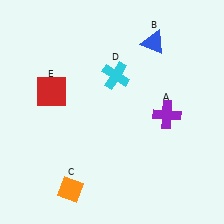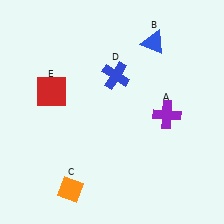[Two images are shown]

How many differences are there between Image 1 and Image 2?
There is 1 difference between the two images.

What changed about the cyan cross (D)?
In Image 1, D is cyan. In Image 2, it changed to blue.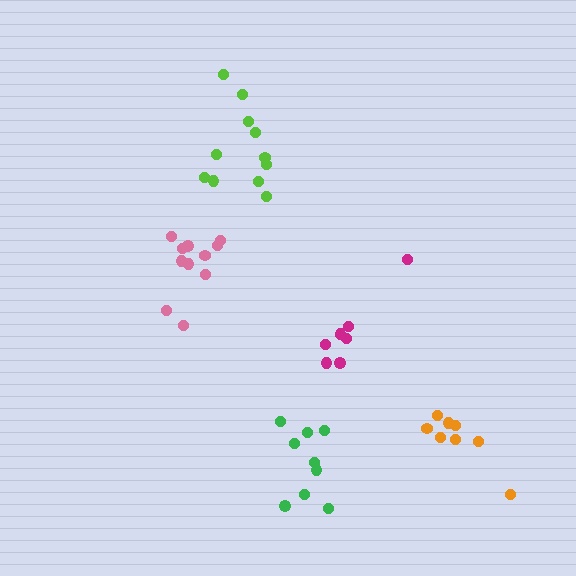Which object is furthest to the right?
The orange cluster is rightmost.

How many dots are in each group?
Group 1: 8 dots, Group 2: 11 dots, Group 3: 8 dots, Group 4: 9 dots, Group 5: 11 dots (47 total).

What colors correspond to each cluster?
The clusters are colored: magenta, lime, orange, green, pink.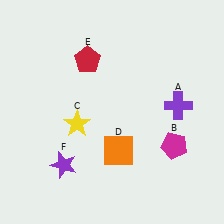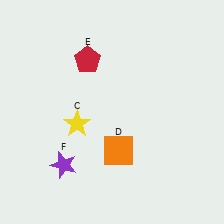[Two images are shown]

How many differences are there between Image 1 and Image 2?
There are 2 differences between the two images.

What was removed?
The purple cross (A), the magenta pentagon (B) were removed in Image 2.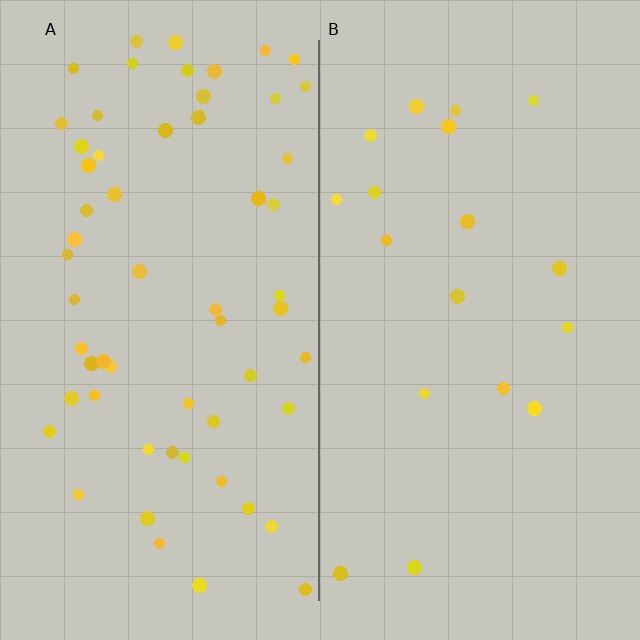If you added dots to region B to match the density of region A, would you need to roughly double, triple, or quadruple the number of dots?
Approximately triple.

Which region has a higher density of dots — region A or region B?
A (the left).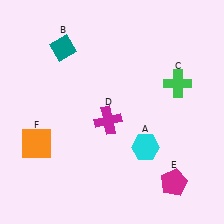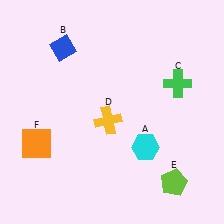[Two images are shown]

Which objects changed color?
B changed from teal to blue. D changed from magenta to yellow. E changed from magenta to lime.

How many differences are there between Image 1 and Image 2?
There are 3 differences between the two images.